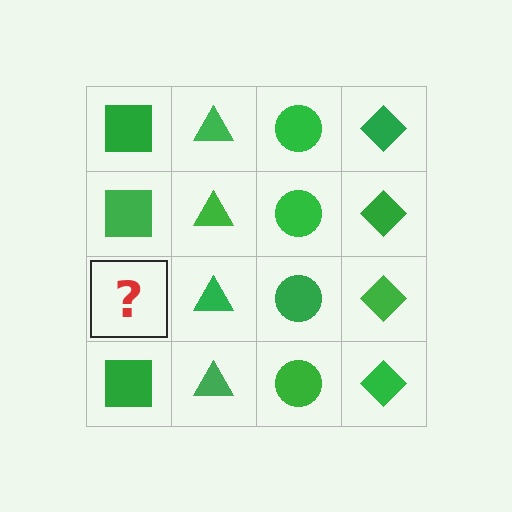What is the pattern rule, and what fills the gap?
The rule is that each column has a consistent shape. The gap should be filled with a green square.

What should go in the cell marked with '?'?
The missing cell should contain a green square.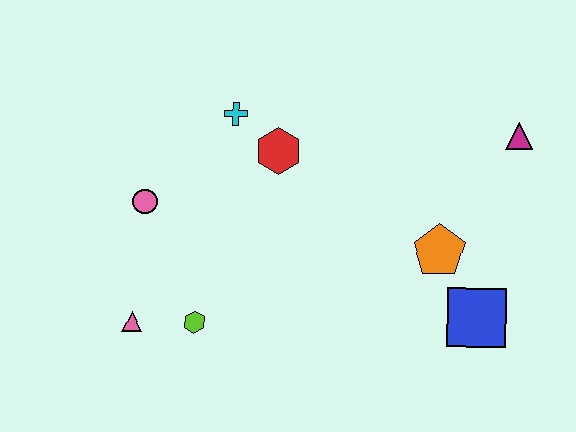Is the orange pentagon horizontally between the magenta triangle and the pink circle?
Yes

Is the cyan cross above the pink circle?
Yes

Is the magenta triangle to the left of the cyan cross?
No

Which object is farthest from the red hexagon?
The blue square is farthest from the red hexagon.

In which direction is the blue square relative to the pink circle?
The blue square is to the right of the pink circle.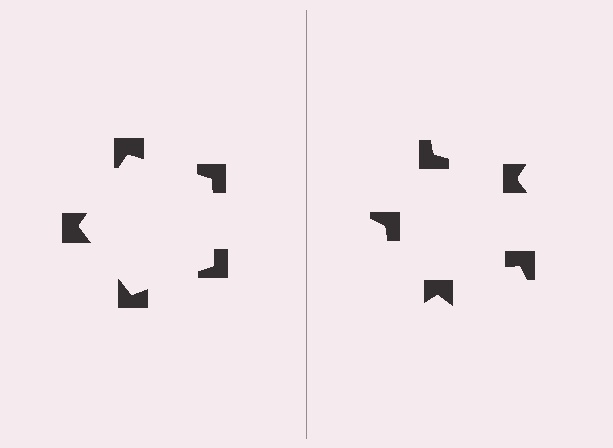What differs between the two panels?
The notched squares are positioned identically on both sides; only the wedge orientations differ. On the left they align to a pentagon; on the right they are misaligned.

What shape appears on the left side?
An illusory pentagon.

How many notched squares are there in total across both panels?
10 — 5 on each side.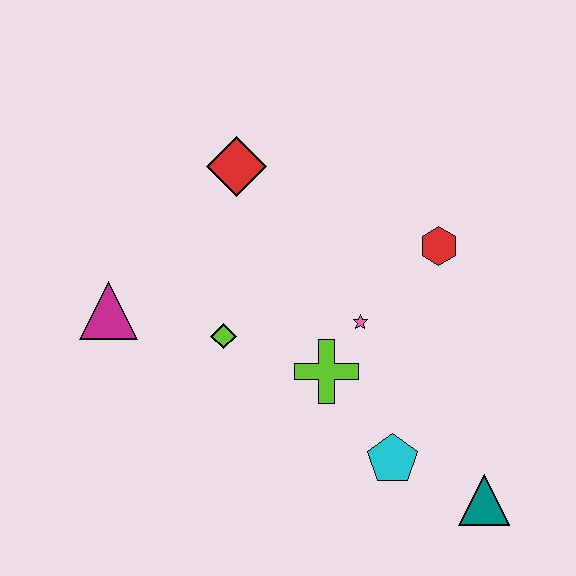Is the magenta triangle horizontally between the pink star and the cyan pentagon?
No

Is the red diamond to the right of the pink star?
No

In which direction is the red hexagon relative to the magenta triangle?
The red hexagon is to the right of the magenta triangle.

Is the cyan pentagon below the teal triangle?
No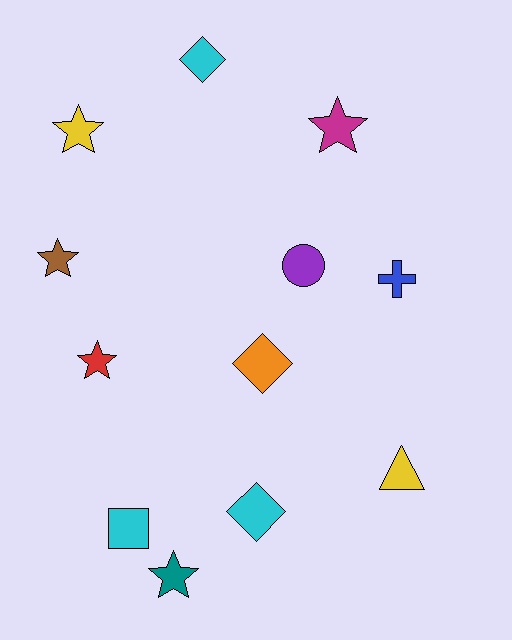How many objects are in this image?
There are 12 objects.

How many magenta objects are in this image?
There is 1 magenta object.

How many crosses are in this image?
There is 1 cross.